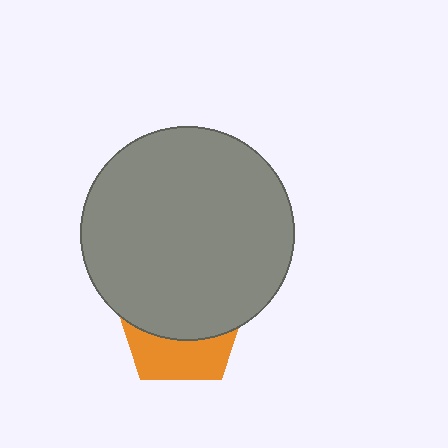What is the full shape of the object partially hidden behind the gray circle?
The partially hidden object is an orange pentagon.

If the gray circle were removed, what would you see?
You would see the complete orange pentagon.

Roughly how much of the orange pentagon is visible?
A small part of it is visible (roughly 37%).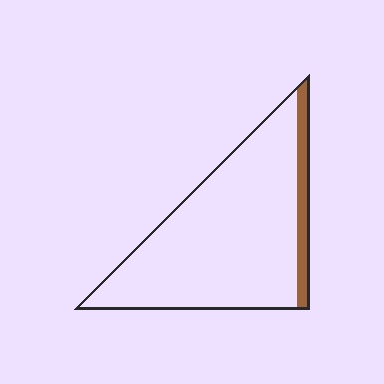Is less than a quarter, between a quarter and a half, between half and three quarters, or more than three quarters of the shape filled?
Less than a quarter.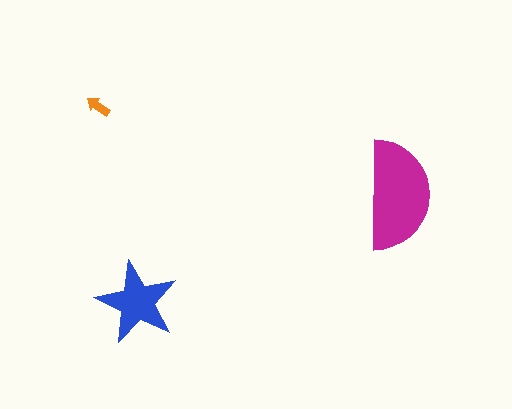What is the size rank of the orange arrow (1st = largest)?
3rd.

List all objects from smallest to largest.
The orange arrow, the blue star, the magenta semicircle.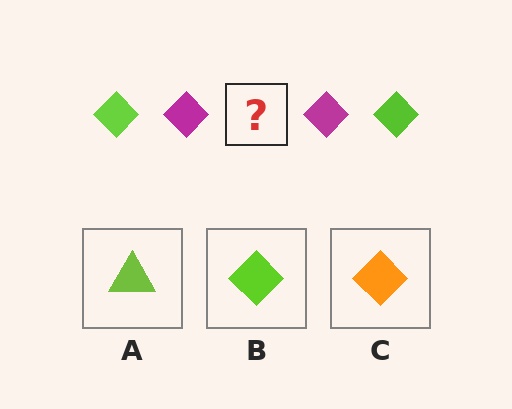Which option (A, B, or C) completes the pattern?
B.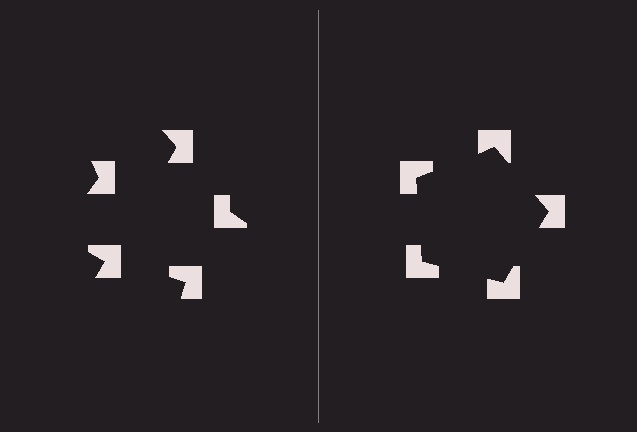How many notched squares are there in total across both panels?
10 — 5 on each side.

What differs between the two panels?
The notched squares are positioned identically on both sides; only the wedge orientations differ. On the right they align to a pentagon; on the left they are misaligned.